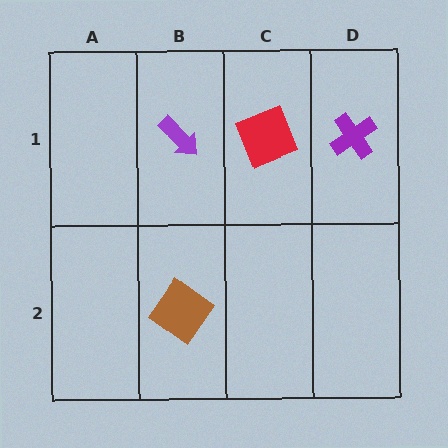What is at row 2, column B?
A brown diamond.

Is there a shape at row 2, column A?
No, that cell is empty.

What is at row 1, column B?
A purple arrow.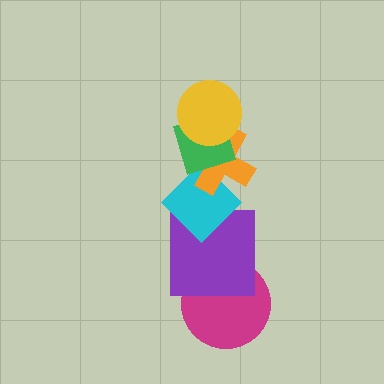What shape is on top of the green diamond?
The yellow circle is on top of the green diamond.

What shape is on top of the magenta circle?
The purple square is on top of the magenta circle.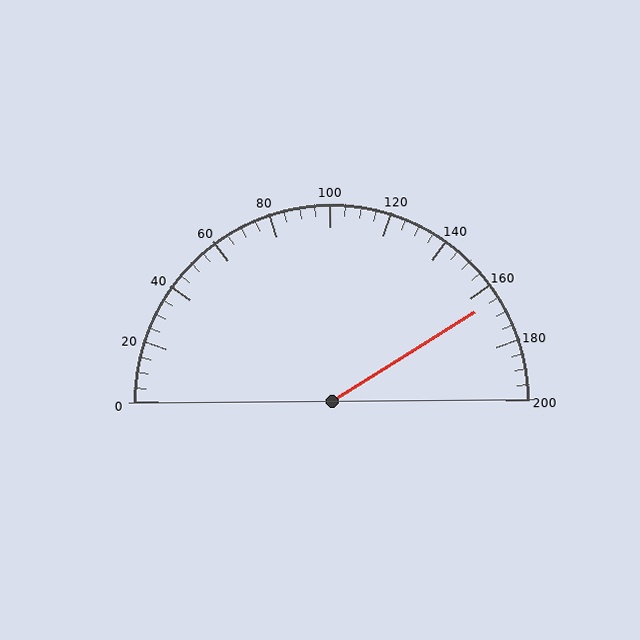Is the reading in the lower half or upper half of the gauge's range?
The reading is in the upper half of the range (0 to 200).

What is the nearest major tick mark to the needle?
The nearest major tick mark is 160.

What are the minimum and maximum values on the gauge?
The gauge ranges from 0 to 200.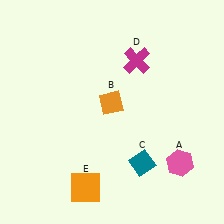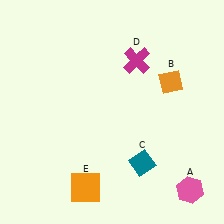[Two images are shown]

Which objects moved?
The objects that moved are: the pink hexagon (A), the orange diamond (B).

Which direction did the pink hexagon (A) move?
The pink hexagon (A) moved down.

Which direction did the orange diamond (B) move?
The orange diamond (B) moved right.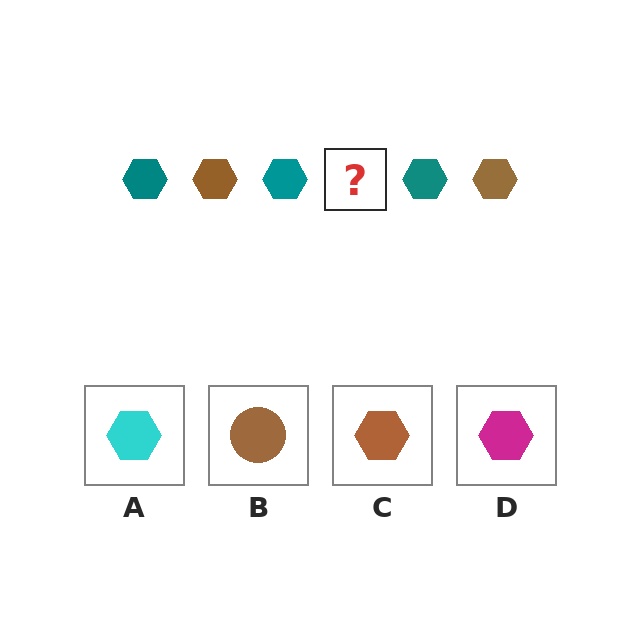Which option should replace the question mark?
Option C.